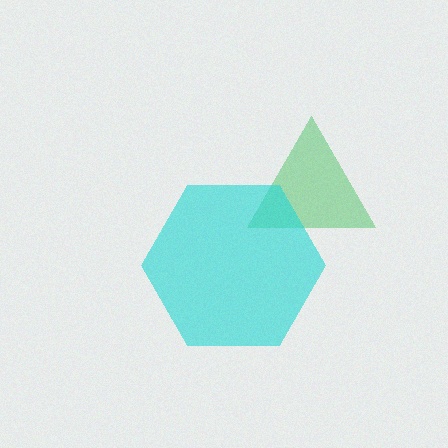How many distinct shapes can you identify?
There are 2 distinct shapes: a green triangle, a cyan hexagon.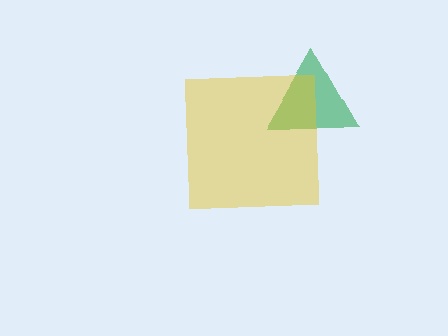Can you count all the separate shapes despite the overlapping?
Yes, there are 2 separate shapes.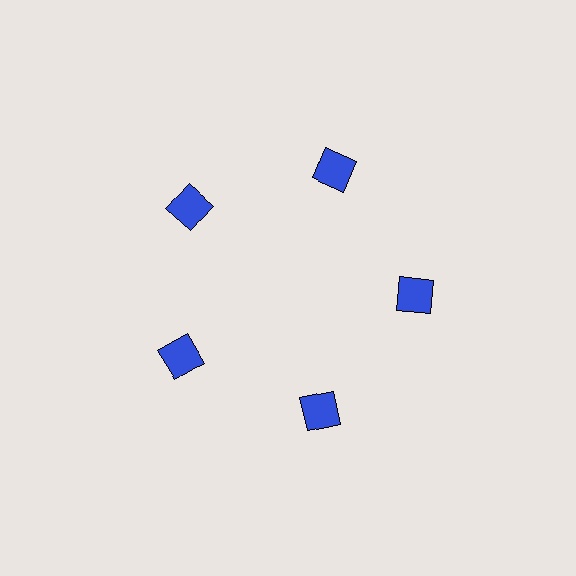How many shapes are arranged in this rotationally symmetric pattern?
There are 5 shapes, arranged in 5 groups of 1.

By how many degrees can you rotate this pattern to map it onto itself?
The pattern maps onto itself every 72 degrees of rotation.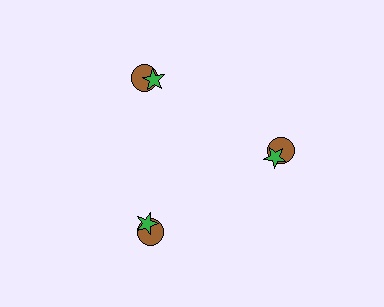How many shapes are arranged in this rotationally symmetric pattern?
There are 6 shapes, arranged in 3 groups of 2.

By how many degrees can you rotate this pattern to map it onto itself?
The pattern maps onto itself every 120 degrees of rotation.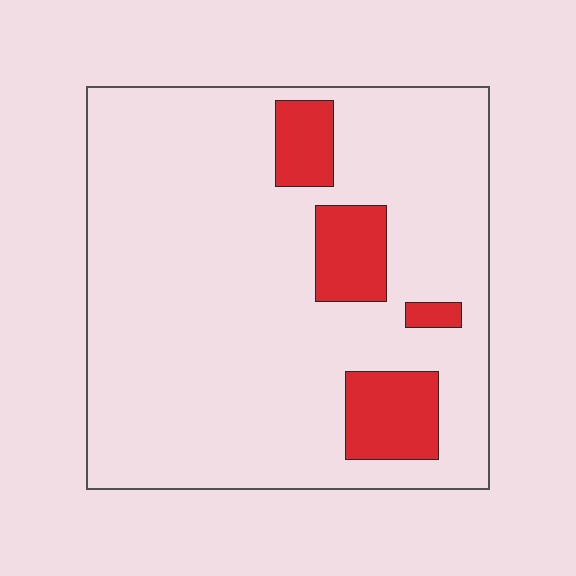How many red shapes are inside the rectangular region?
4.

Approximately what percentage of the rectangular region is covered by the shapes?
Approximately 15%.